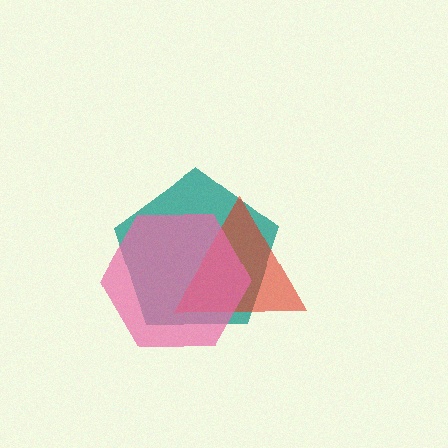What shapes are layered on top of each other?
The layered shapes are: a teal pentagon, a red triangle, a pink hexagon.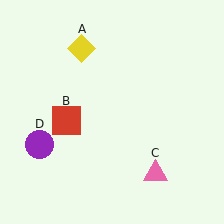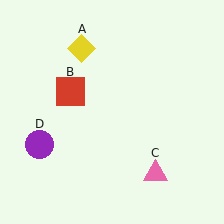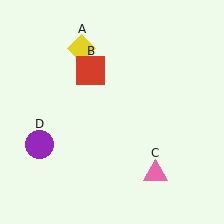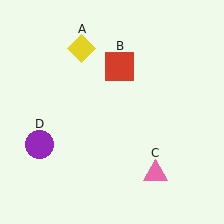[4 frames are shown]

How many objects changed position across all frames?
1 object changed position: red square (object B).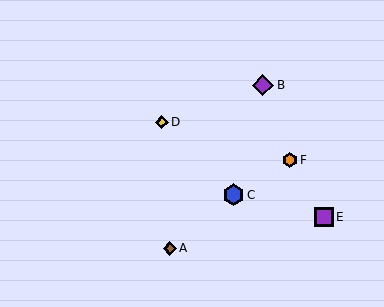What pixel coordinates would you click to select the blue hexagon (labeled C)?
Click at (233, 195) to select the blue hexagon C.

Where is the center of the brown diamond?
The center of the brown diamond is at (170, 248).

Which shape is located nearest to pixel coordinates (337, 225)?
The purple square (labeled E) at (324, 217) is nearest to that location.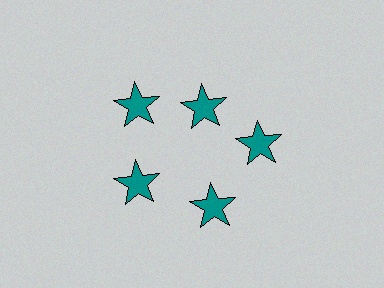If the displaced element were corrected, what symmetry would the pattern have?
It would have 5-fold rotational symmetry — the pattern would map onto itself every 72 degrees.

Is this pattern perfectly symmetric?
No. The 5 teal stars are arranged in a ring, but one element near the 1 o'clock position is pulled inward toward the center, breaking the 5-fold rotational symmetry.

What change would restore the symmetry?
The symmetry would be restored by moving it outward, back onto the ring so that all 5 stars sit at equal angles and equal distance from the center.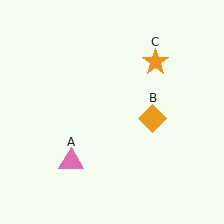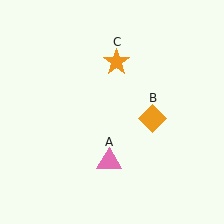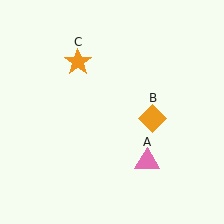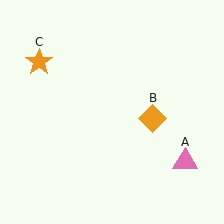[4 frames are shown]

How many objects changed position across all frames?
2 objects changed position: pink triangle (object A), orange star (object C).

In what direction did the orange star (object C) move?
The orange star (object C) moved left.